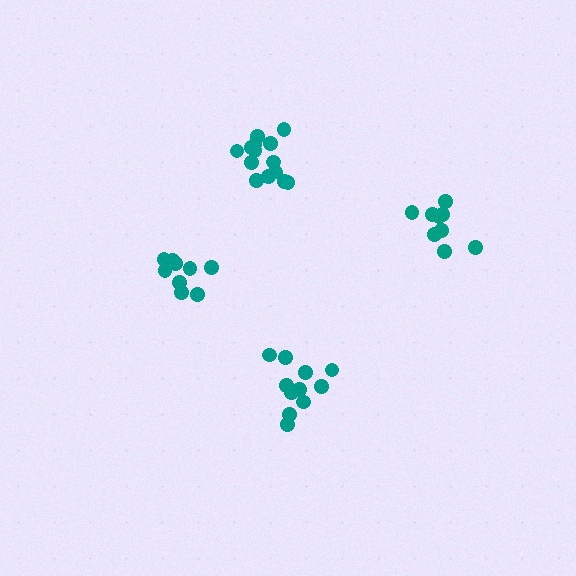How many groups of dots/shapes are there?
There are 4 groups.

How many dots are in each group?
Group 1: 9 dots, Group 2: 11 dots, Group 3: 9 dots, Group 4: 14 dots (43 total).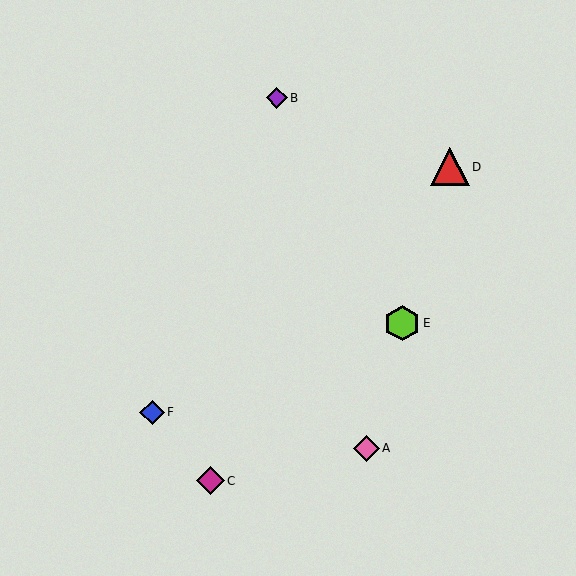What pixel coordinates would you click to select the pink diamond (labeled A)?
Click at (366, 448) to select the pink diamond A.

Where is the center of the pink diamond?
The center of the pink diamond is at (366, 448).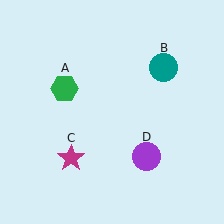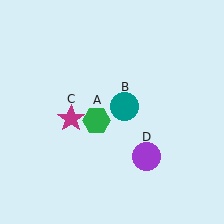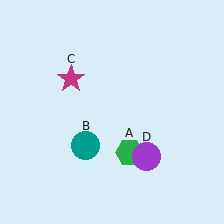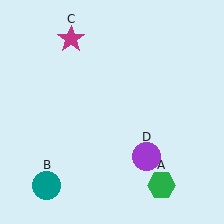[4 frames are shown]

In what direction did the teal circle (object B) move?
The teal circle (object B) moved down and to the left.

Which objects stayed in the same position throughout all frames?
Purple circle (object D) remained stationary.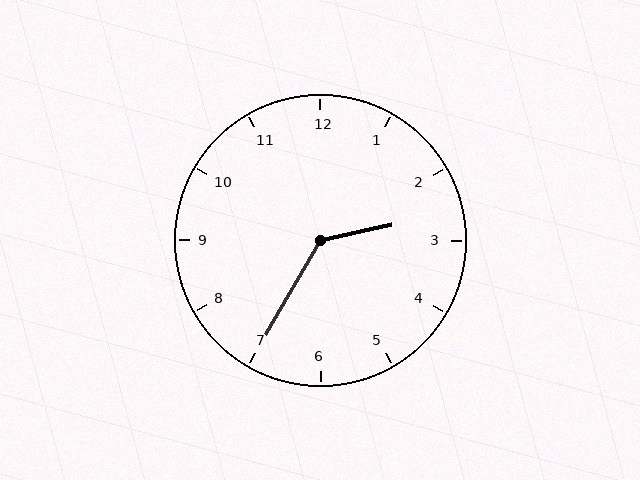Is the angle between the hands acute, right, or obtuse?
It is obtuse.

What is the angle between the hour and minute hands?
Approximately 132 degrees.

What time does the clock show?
2:35.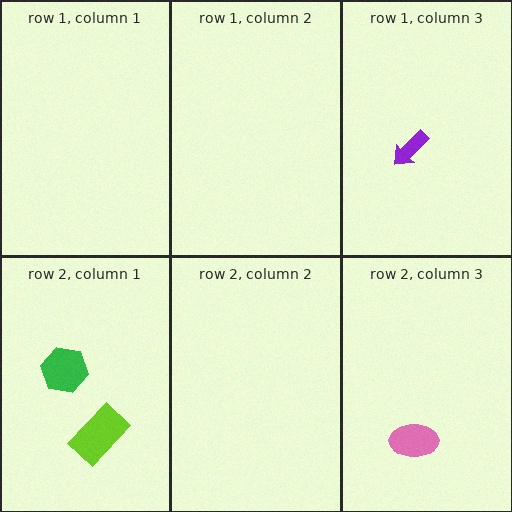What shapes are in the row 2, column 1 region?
The lime rectangle, the green hexagon.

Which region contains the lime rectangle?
The row 2, column 1 region.